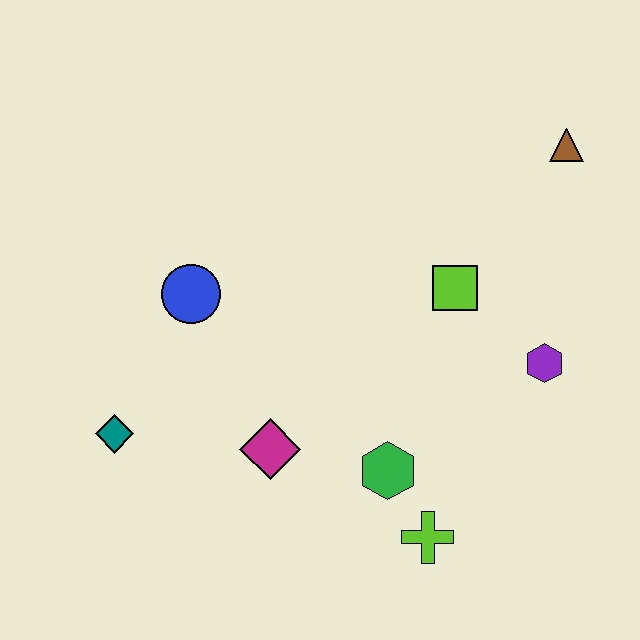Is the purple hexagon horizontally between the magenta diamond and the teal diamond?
No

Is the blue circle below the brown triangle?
Yes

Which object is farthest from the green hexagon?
The brown triangle is farthest from the green hexagon.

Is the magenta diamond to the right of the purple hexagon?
No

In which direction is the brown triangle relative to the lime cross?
The brown triangle is above the lime cross.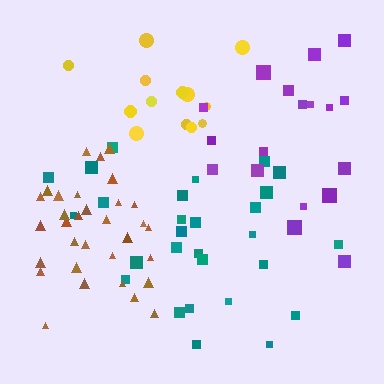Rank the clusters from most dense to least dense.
brown, yellow, teal, purple.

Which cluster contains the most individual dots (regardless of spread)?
Brown (32).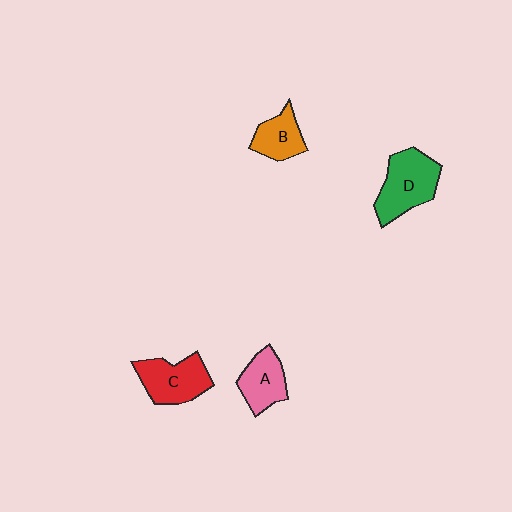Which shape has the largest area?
Shape D (green).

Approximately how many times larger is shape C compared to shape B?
Approximately 1.4 times.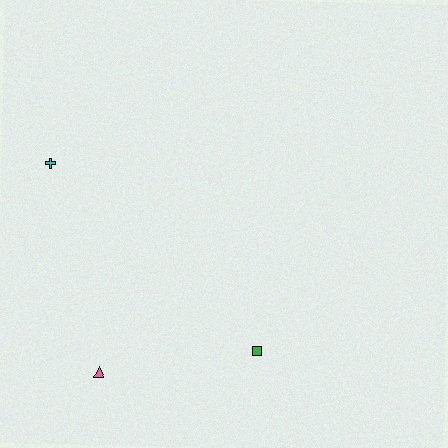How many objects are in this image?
There are 3 objects.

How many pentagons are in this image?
There are no pentagons.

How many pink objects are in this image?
There is 1 pink object.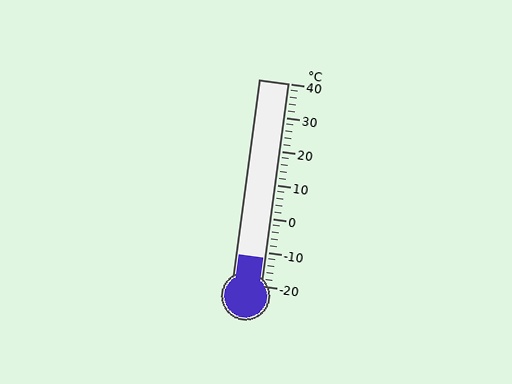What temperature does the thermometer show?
The thermometer shows approximately -12°C.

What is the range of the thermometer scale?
The thermometer scale ranges from -20°C to 40°C.